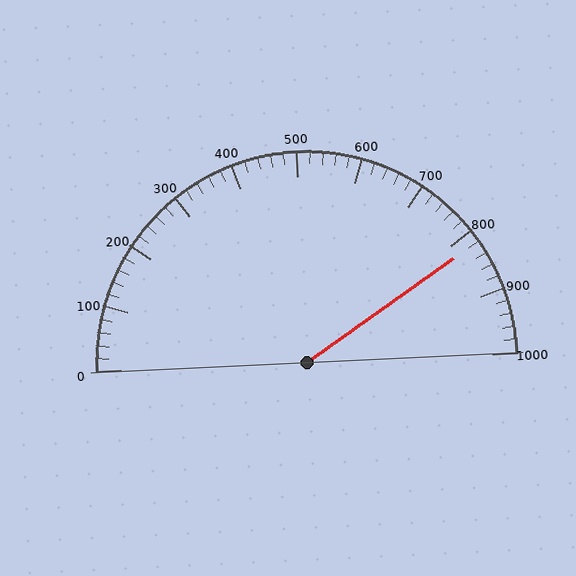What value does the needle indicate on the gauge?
The needle indicates approximately 820.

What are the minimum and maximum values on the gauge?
The gauge ranges from 0 to 1000.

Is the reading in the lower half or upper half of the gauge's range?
The reading is in the upper half of the range (0 to 1000).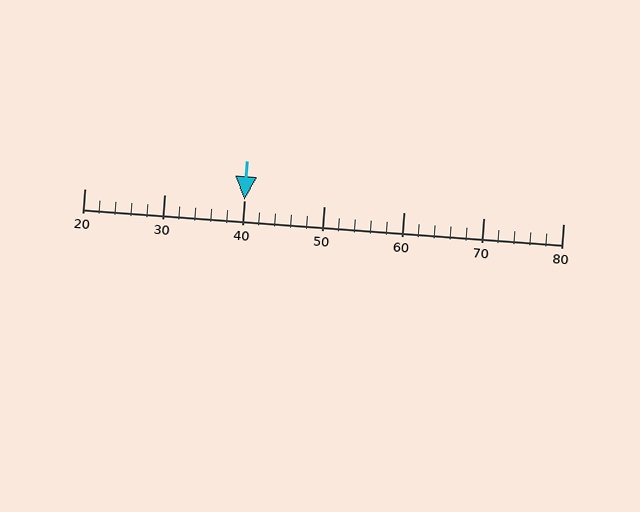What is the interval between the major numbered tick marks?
The major tick marks are spaced 10 units apart.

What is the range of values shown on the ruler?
The ruler shows values from 20 to 80.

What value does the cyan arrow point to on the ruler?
The cyan arrow points to approximately 40.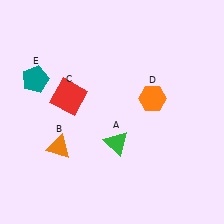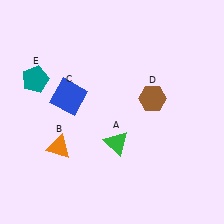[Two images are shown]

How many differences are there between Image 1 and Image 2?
There are 2 differences between the two images.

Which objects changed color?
C changed from red to blue. D changed from orange to brown.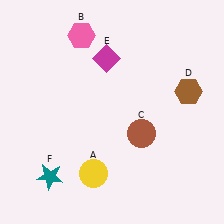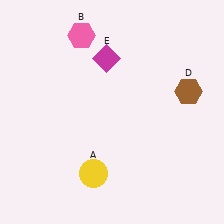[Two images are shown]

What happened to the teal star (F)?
The teal star (F) was removed in Image 2. It was in the bottom-left area of Image 1.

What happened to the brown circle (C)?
The brown circle (C) was removed in Image 2. It was in the bottom-right area of Image 1.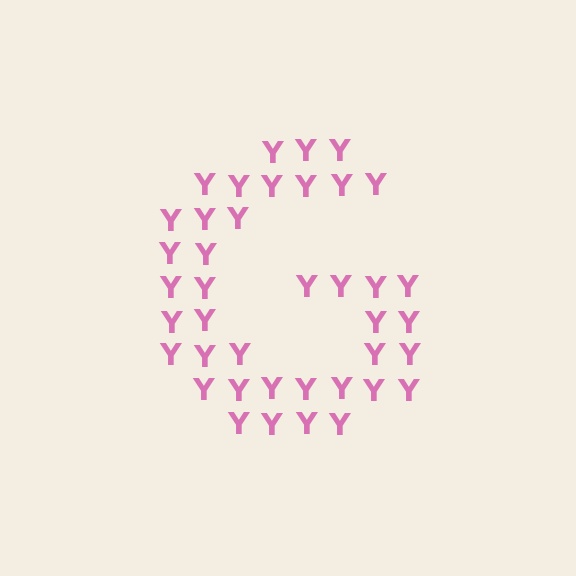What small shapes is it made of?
It is made of small letter Y's.